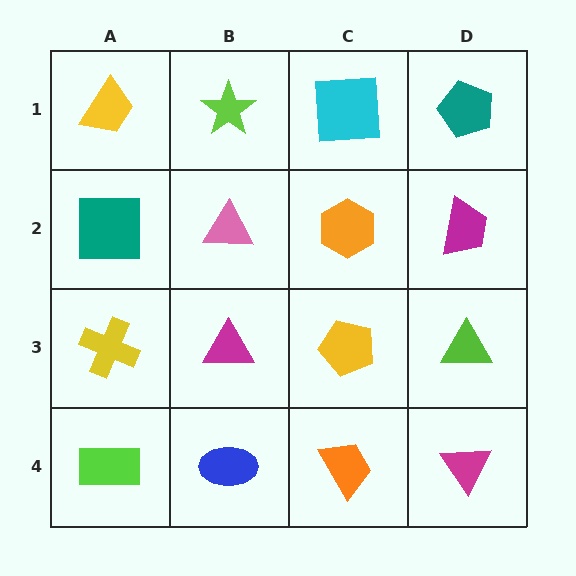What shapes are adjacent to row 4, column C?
A yellow pentagon (row 3, column C), a blue ellipse (row 4, column B), a magenta triangle (row 4, column D).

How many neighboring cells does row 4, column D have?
2.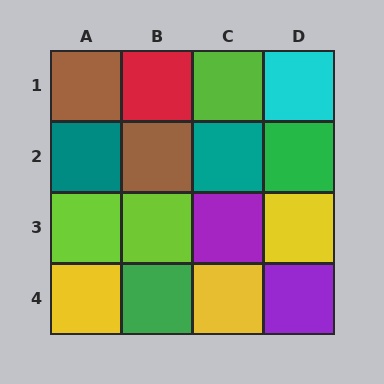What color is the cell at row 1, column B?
Red.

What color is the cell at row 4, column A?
Yellow.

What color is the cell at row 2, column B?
Brown.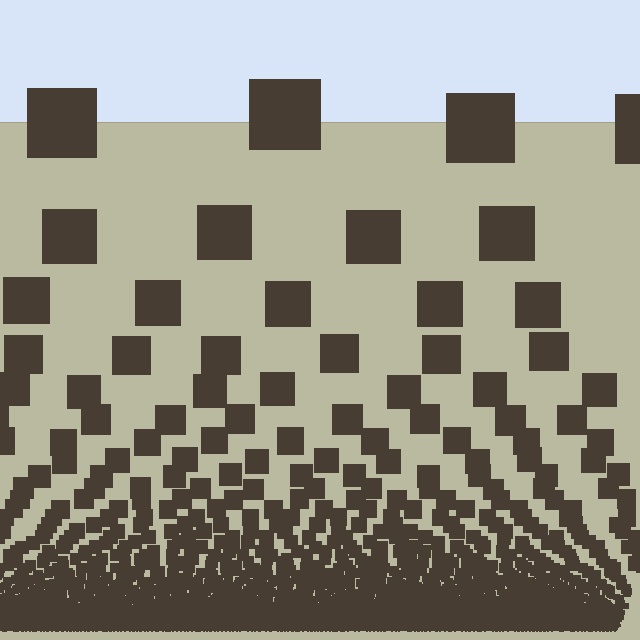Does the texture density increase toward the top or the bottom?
Density increases toward the bottom.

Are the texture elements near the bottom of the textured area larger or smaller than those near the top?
Smaller. The gradient is inverted — elements near the bottom are smaller and denser.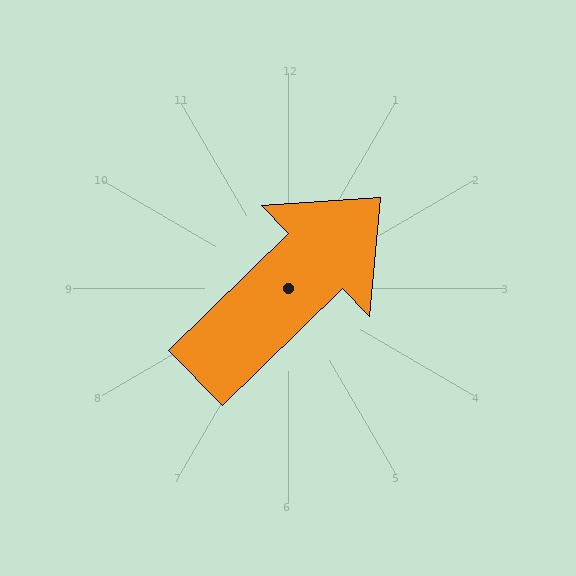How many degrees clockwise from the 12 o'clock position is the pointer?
Approximately 46 degrees.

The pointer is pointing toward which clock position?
Roughly 2 o'clock.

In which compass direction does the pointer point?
Northeast.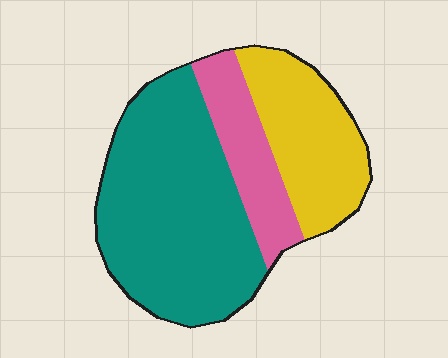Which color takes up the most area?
Teal, at roughly 55%.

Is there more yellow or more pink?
Yellow.